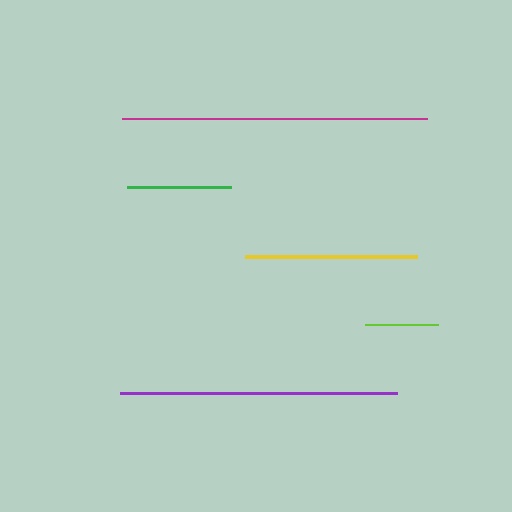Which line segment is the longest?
The magenta line is the longest at approximately 306 pixels.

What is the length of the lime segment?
The lime segment is approximately 74 pixels long.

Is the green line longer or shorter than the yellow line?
The yellow line is longer than the green line.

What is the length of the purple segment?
The purple segment is approximately 277 pixels long.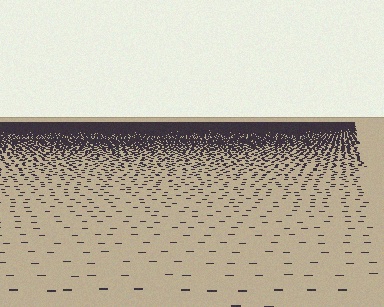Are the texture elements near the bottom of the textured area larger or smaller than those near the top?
Larger. Near the bottom, elements are closer to the viewer and appear at a bigger on-screen size.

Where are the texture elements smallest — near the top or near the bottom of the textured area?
Near the top.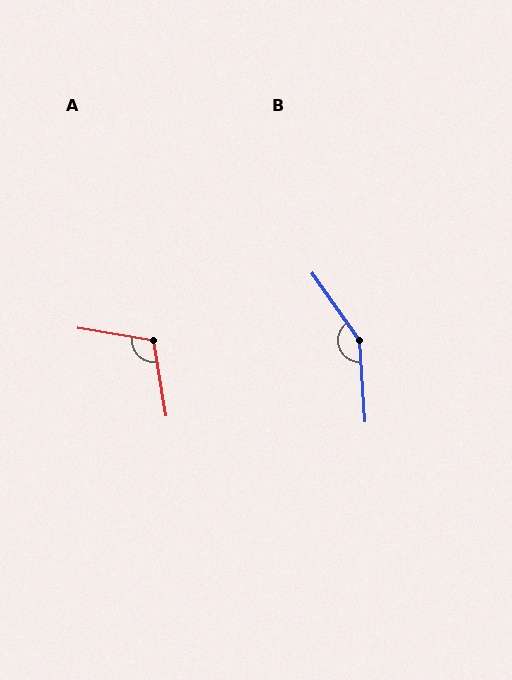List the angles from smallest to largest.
A (108°), B (149°).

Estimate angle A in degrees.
Approximately 108 degrees.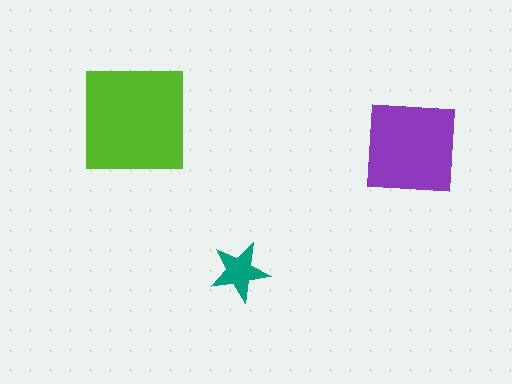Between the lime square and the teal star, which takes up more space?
The lime square.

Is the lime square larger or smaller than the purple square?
Larger.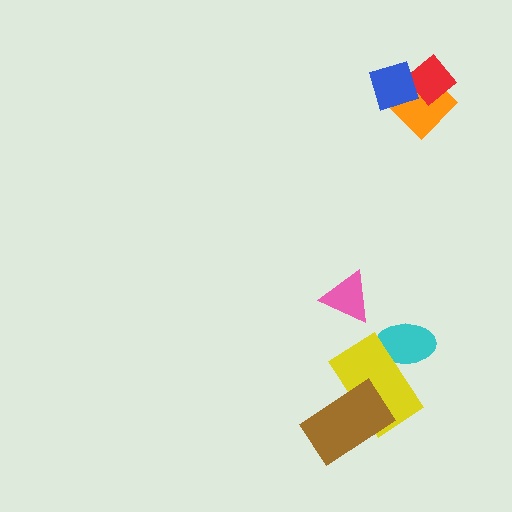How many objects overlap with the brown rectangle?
1 object overlaps with the brown rectangle.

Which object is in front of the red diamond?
The blue diamond is in front of the red diamond.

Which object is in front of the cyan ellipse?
The yellow rectangle is in front of the cyan ellipse.